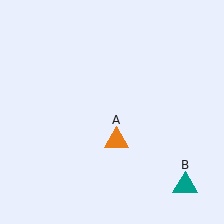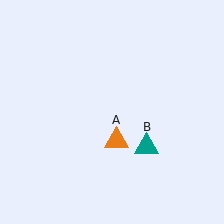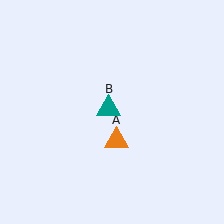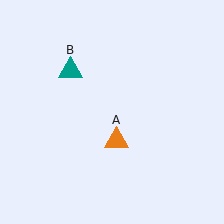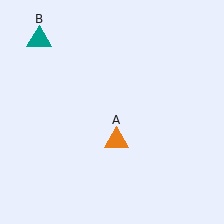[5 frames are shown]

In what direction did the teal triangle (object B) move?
The teal triangle (object B) moved up and to the left.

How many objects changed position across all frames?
1 object changed position: teal triangle (object B).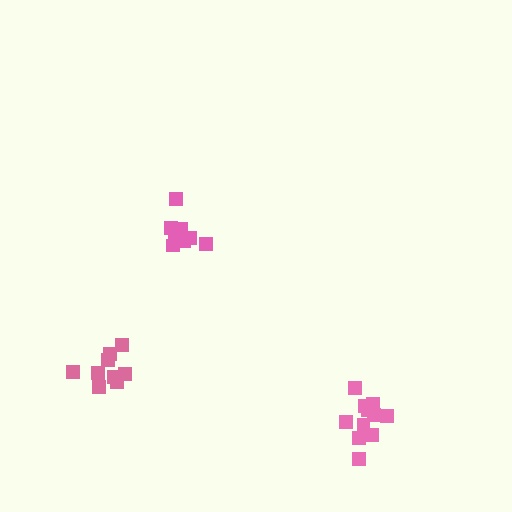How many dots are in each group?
Group 1: 11 dots, Group 2: 8 dots, Group 3: 9 dots (28 total).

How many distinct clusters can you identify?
There are 3 distinct clusters.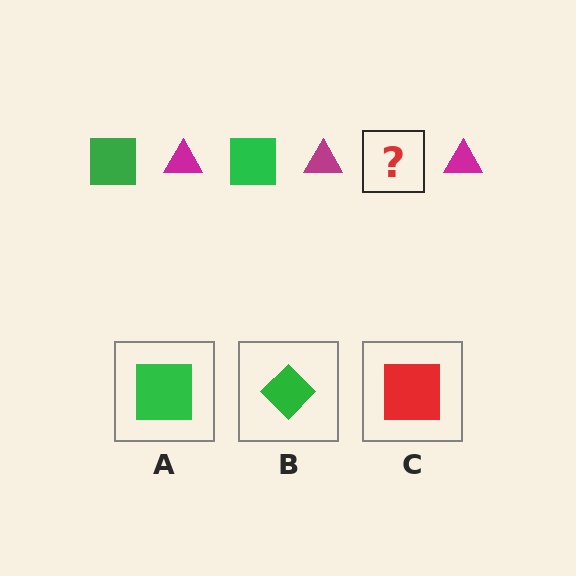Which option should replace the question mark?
Option A.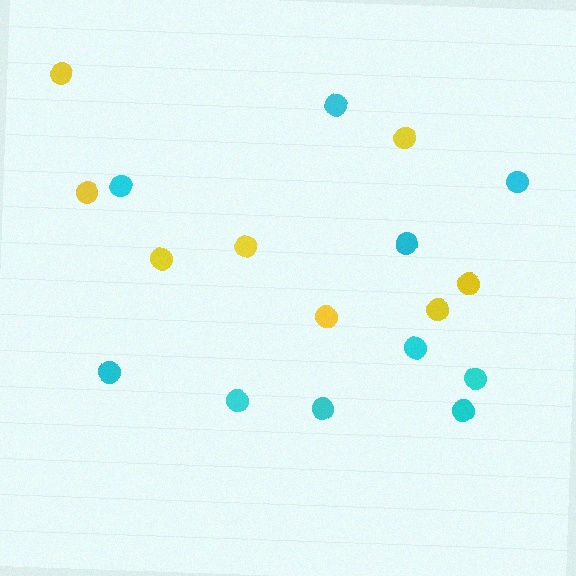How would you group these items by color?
There are 2 groups: one group of yellow circles (8) and one group of cyan circles (10).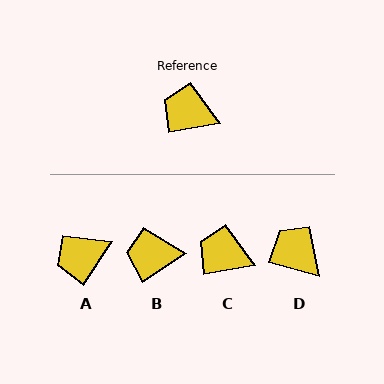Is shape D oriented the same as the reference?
No, it is off by about 25 degrees.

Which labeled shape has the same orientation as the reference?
C.